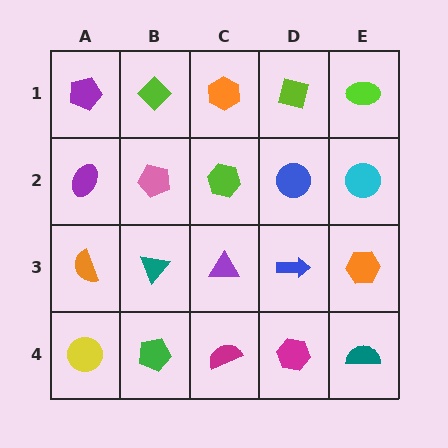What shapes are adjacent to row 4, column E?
An orange hexagon (row 3, column E), a magenta hexagon (row 4, column D).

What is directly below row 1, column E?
A cyan circle.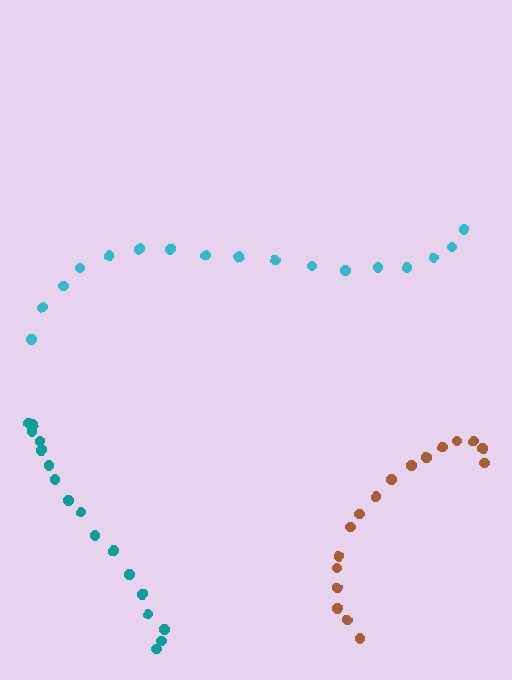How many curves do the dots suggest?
There are 3 distinct paths.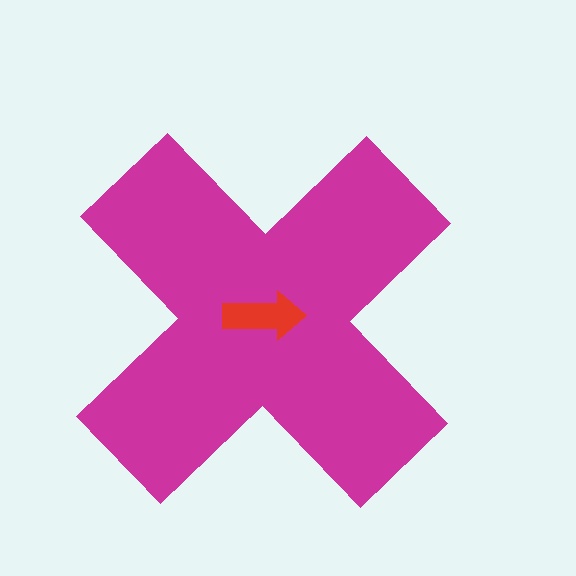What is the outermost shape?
The magenta cross.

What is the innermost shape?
The red arrow.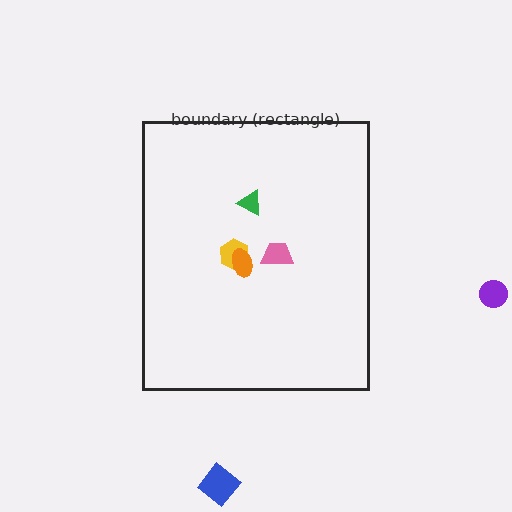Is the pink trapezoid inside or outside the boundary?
Inside.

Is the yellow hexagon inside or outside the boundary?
Inside.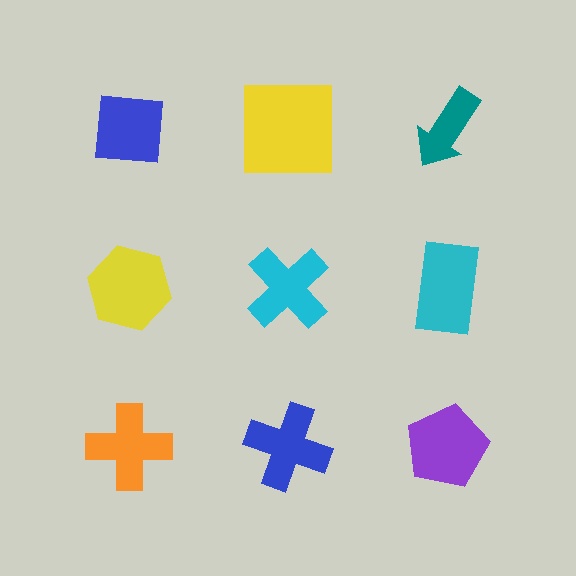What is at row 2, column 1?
A yellow hexagon.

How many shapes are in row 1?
3 shapes.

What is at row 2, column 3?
A cyan rectangle.